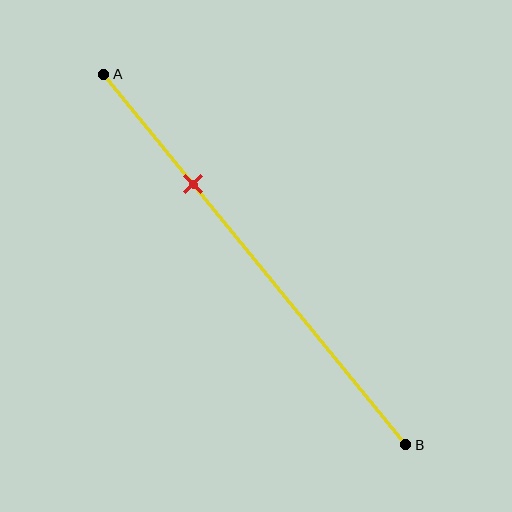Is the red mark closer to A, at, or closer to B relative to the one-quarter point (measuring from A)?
The red mark is closer to point B than the one-quarter point of segment AB.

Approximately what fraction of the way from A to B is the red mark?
The red mark is approximately 30% of the way from A to B.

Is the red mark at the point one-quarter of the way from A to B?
No, the mark is at about 30% from A, not at the 25% one-quarter point.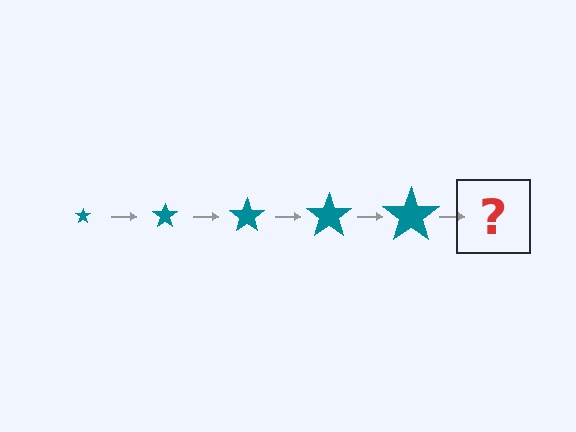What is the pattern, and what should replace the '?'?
The pattern is that the star gets progressively larger each step. The '?' should be a teal star, larger than the previous one.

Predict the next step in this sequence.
The next step is a teal star, larger than the previous one.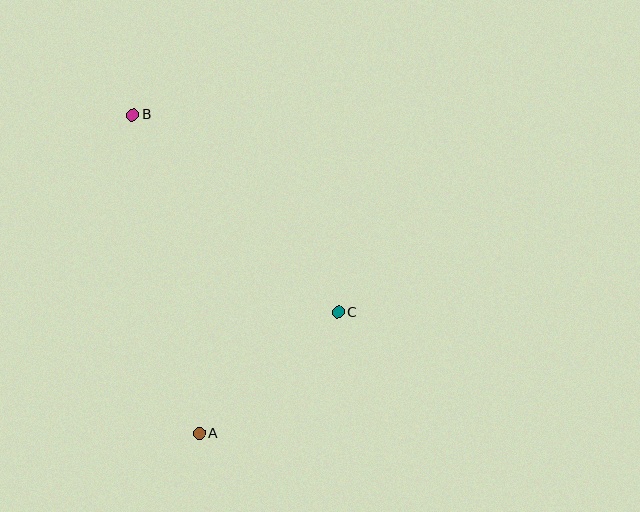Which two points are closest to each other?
Points A and C are closest to each other.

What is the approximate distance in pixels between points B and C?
The distance between B and C is approximately 285 pixels.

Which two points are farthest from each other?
Points A and B are farthest from each other.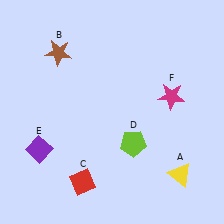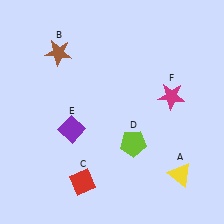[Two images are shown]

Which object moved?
The purple diamond (E) moved right.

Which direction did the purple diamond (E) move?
The purple diamond (E) moved right.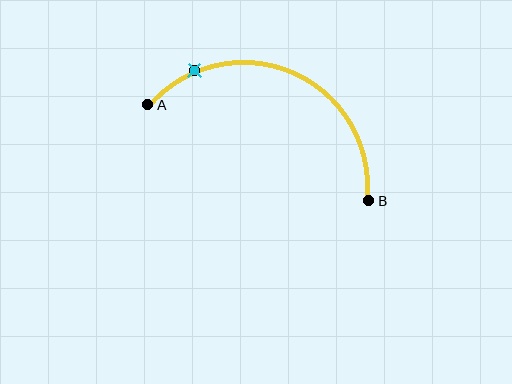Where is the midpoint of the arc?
The arc midpoint is the point on the curve farthest from the straight line joining A and B. It sits above that line.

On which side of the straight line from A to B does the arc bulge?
The arc bulges above the straight line connecting A and B.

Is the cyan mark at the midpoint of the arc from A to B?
No. The cyan mark lies on the arc but is closer to endpoint A. The arc midpoint would be at the point on the curve equidistant along the arc from both A and B.